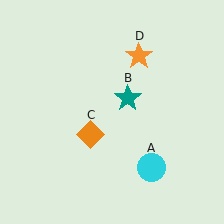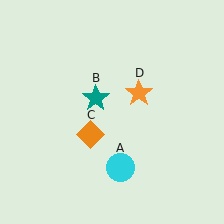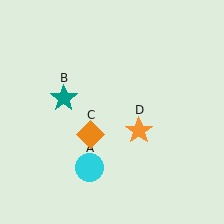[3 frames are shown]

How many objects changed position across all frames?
3 objects changed position: cyan circle (object A), teal star (object B), orange star (object D).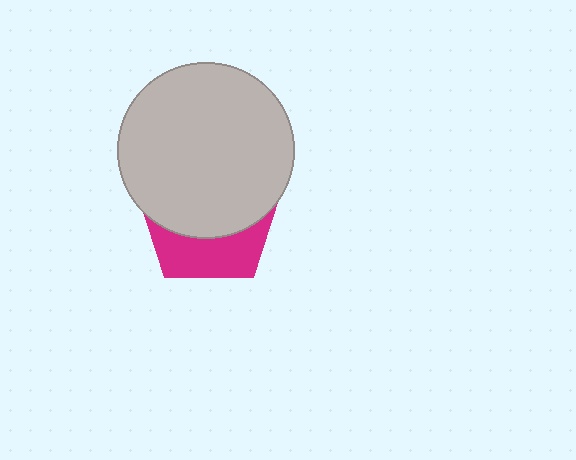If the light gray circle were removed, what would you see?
You would see the complete magenta pentagon.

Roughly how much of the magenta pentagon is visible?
A small part of it is visible (roughly 36%).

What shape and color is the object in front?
The object in front is a light gray circle.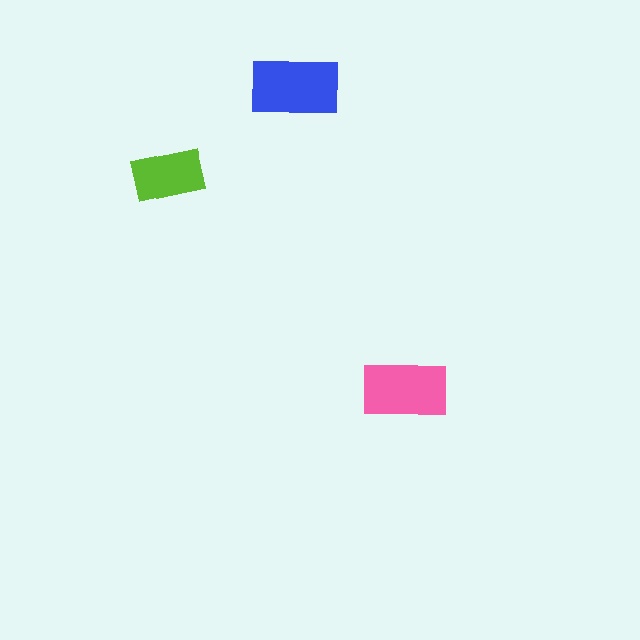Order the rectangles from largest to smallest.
the blue one, the pink one, the lime one.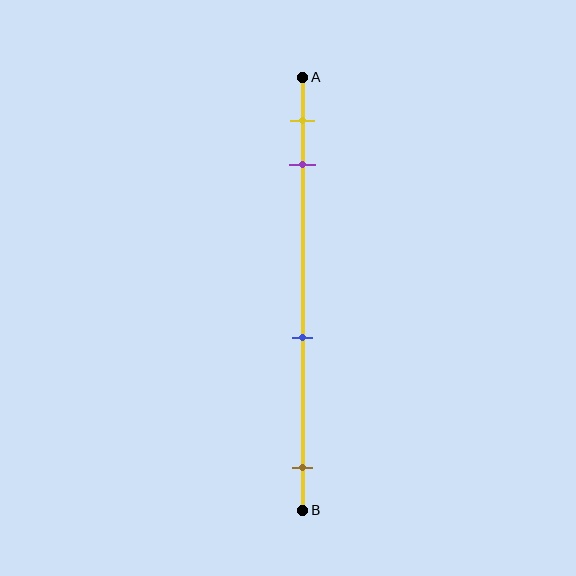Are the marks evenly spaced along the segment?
No, the marks are not evenly spaced.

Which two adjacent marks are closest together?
The yellow and purple marks are the closest adjacent pair.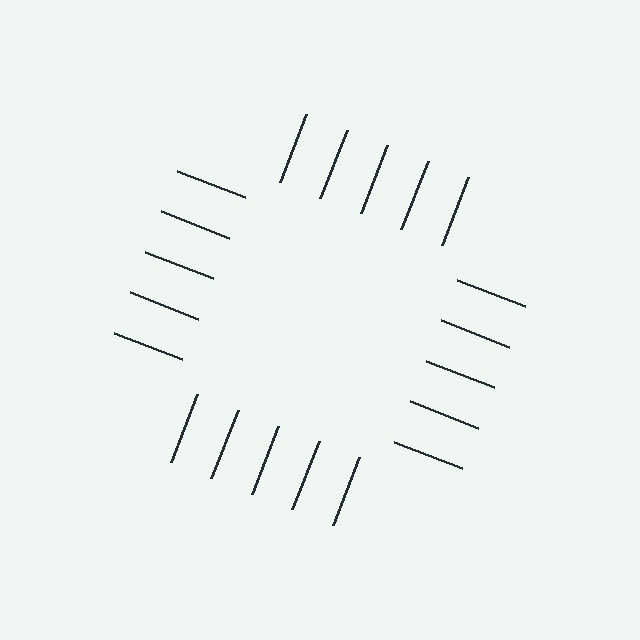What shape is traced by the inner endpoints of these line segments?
An illusory square — the line segments terminate on its edges but no continuous stroke is drawn.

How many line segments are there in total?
20 — 5 along each of the 4 edges.